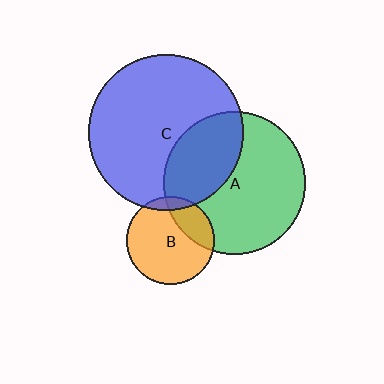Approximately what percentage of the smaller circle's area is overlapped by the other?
Approximately 10%.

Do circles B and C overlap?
Yes.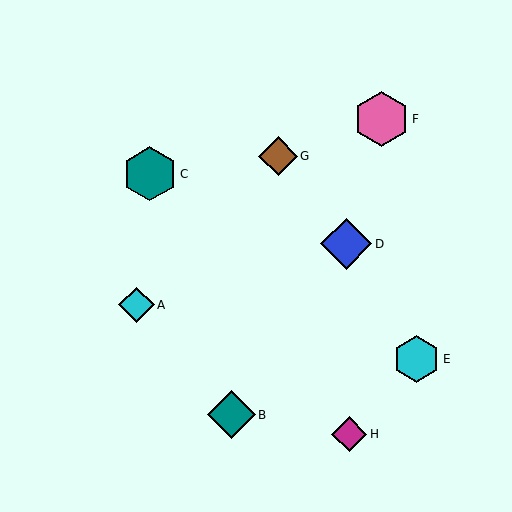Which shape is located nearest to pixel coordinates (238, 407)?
The teal diamond (labeled B) at (231, 415) is nearest to that location.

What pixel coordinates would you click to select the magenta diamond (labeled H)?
Click at (349, 434) to select the magenta diamond H.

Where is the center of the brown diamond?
The center of the brown diamond is at (278, 156).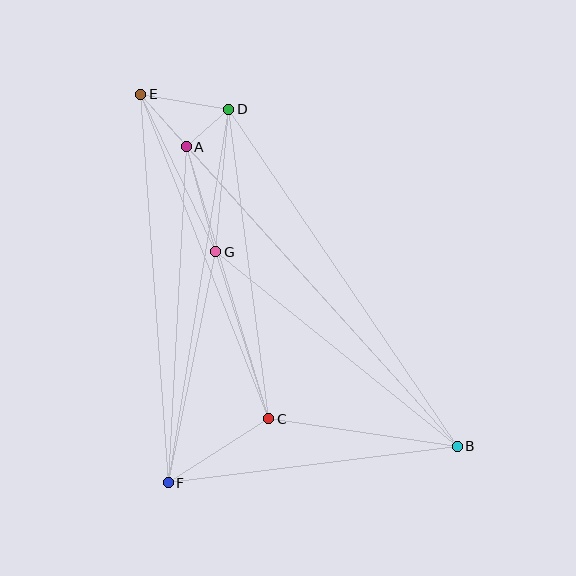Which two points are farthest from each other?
Points B and E are farthest from each other.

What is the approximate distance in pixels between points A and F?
The distance between A and F is approximately 336 pixels.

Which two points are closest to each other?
Points A and D are closest to each other.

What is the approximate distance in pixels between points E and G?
The distance between E and G is approximately 174 pixels.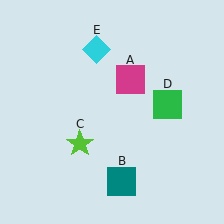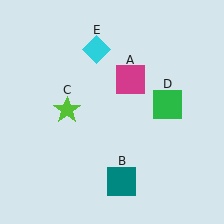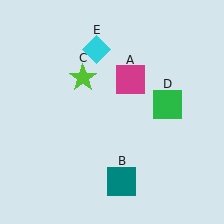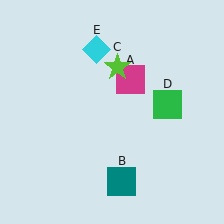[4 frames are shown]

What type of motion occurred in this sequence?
The lime star (object C) rotated clockwise around the center of the scene.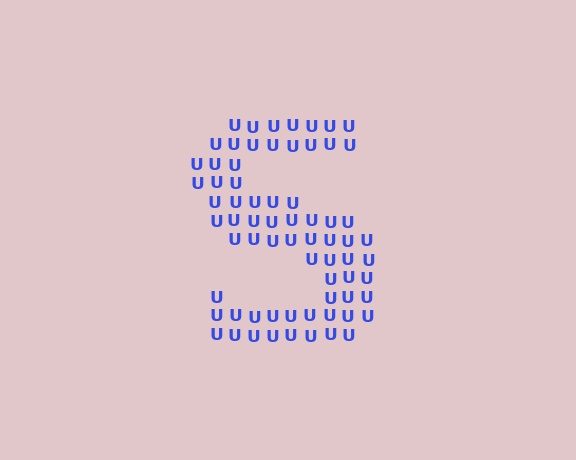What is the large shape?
The large shape is the letter S.